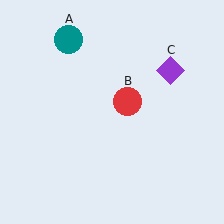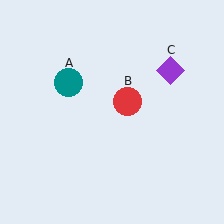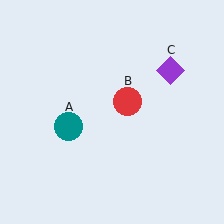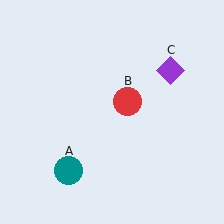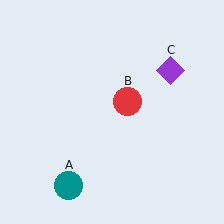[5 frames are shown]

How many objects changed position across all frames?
1 object changed position: teal circle (object A).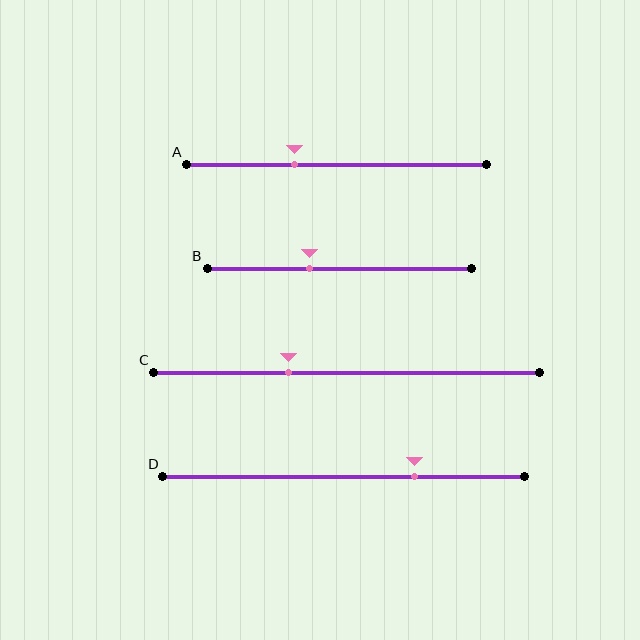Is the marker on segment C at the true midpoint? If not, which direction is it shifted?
No, the marker on segment C is shifted to the left by about 15% of the segment length.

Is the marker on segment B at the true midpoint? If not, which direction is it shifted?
No, the marker on segment B is shifted to the left by about 12% of the segment length.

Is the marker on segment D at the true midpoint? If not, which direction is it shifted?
No, the marker on segment D is shifted to the right by about 20% of the segment length.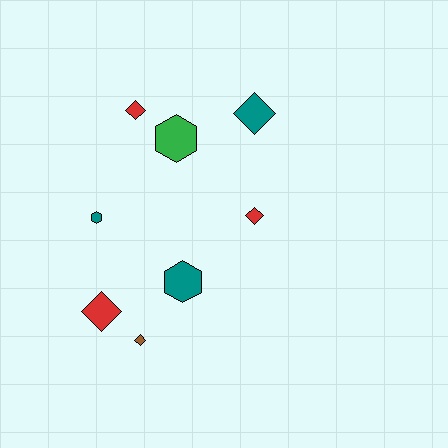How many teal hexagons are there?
There are 2 teal hexagons.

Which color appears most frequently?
Teal, with 3 objects.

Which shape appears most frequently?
Diamond, with 5 objects.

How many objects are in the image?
There are 8 objects.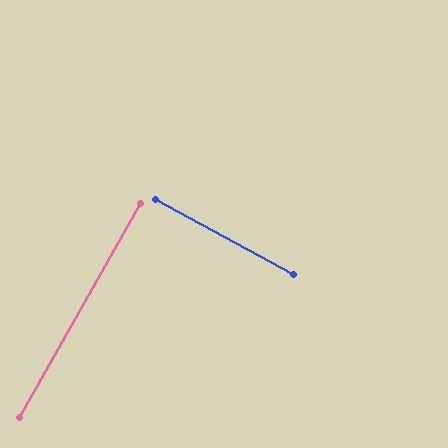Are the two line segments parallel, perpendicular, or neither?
Perpendicular — they meet at approximately 89°.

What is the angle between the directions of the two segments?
Approximately 89 degrees.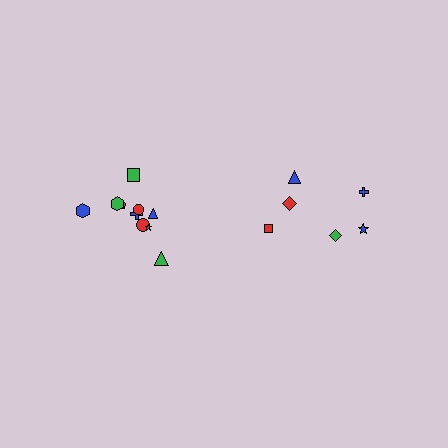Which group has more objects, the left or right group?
The left group.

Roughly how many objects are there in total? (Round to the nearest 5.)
Roughly 15 objects in total.